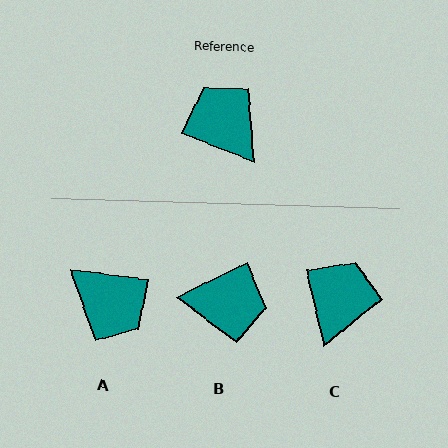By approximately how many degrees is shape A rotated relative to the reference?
Approximately 165 degrees clockwise.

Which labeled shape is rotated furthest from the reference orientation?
A, about 165 degrees away.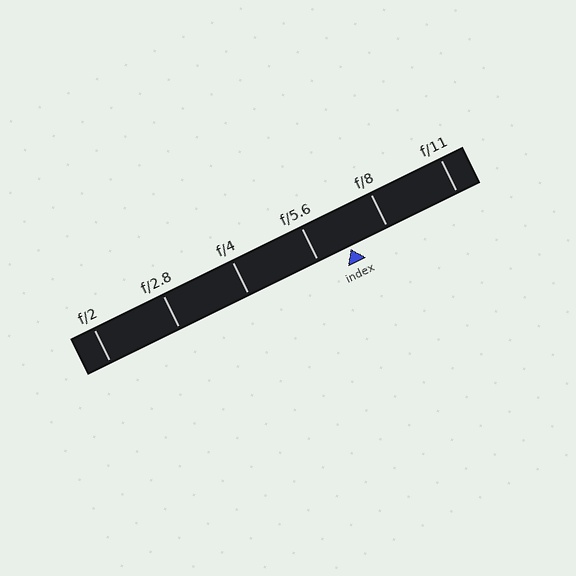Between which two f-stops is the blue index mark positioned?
The index mark is between f/5.6 and f/8.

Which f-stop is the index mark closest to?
The index mark is closest to f/5.6.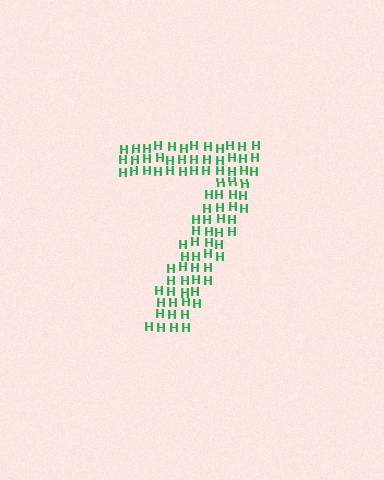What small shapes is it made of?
It is made of small letter H's.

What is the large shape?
The large shape is the digit 7.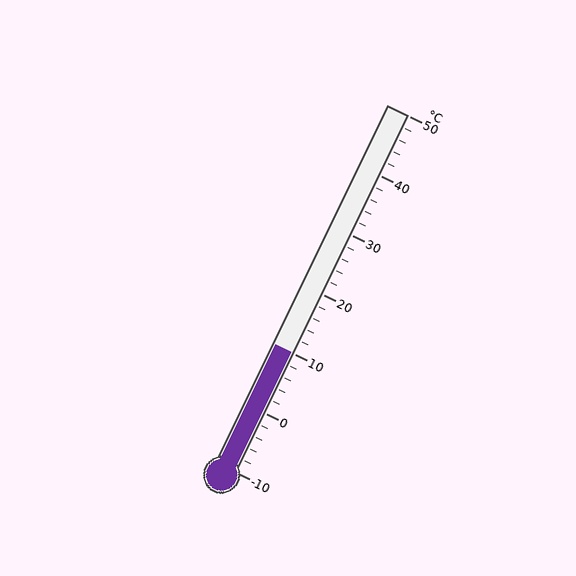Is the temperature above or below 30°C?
The temperature is below 30°C.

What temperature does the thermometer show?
The thermometer shows approximately 10°C.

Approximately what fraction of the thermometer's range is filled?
The thermometer is filled to approximately 35% of its range.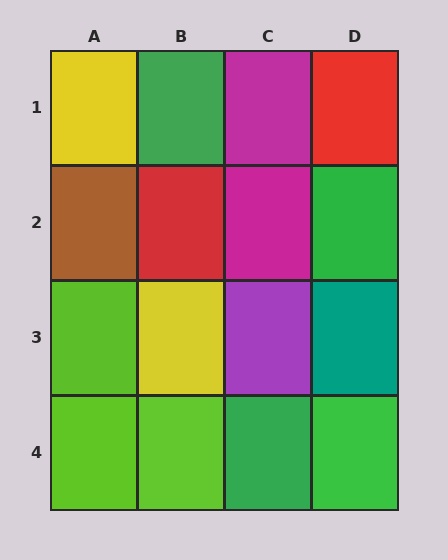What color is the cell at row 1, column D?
Red.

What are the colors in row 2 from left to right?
Brown, red, magenta, green.